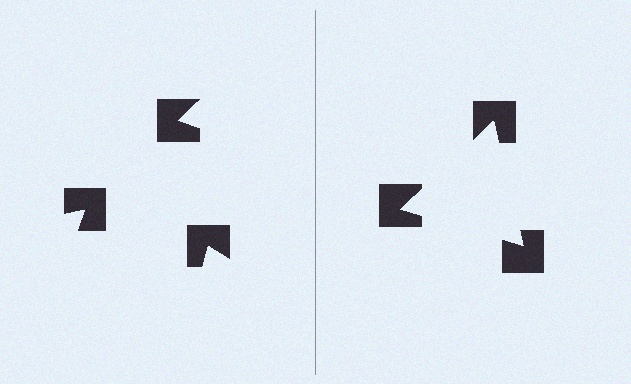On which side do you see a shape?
An illusory triangle appears on the right side. On the left side the wedge cuts are rotated, so no coherent shape forms.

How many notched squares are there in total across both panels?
6 — 3 on each side.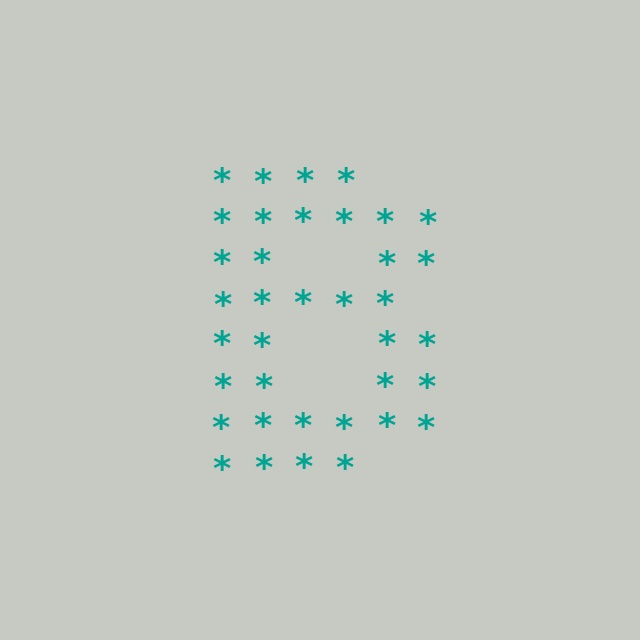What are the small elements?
The small elements are asterisks.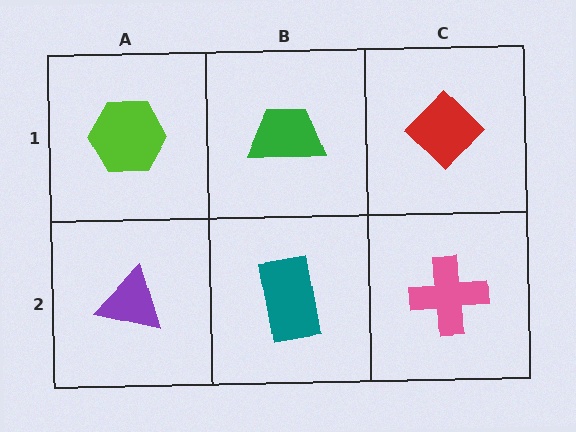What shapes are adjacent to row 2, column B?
A green trapezoid (row 1, column B), a purple triangle (row 2, column A), a pink cross (row 2, column C).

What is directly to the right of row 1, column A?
A green trapezoid.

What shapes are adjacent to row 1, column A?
A purple triangle (row 2, column A), a green trapezoid (row 1, column B).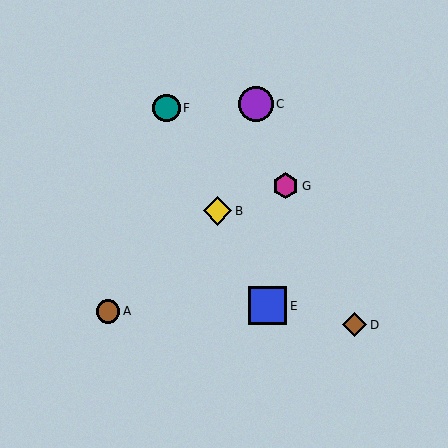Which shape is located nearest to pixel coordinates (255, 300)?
The blue square (labeled E) at (267, 306) is nearest to that location.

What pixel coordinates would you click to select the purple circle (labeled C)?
Click at (256, 104) to select the purple circle C.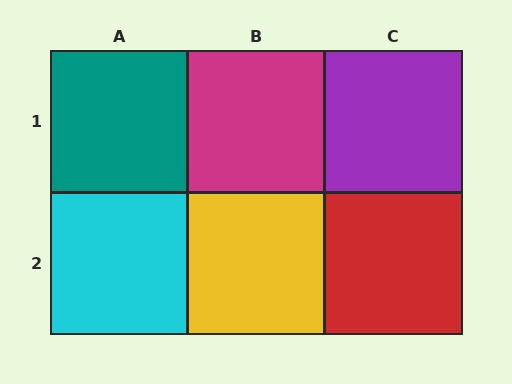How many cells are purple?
1 cell is purple.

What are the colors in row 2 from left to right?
Cyan, yellow, red.